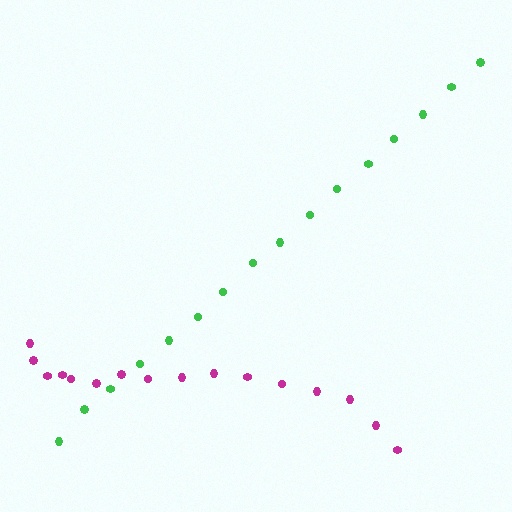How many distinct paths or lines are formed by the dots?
There are 2 distinct paths.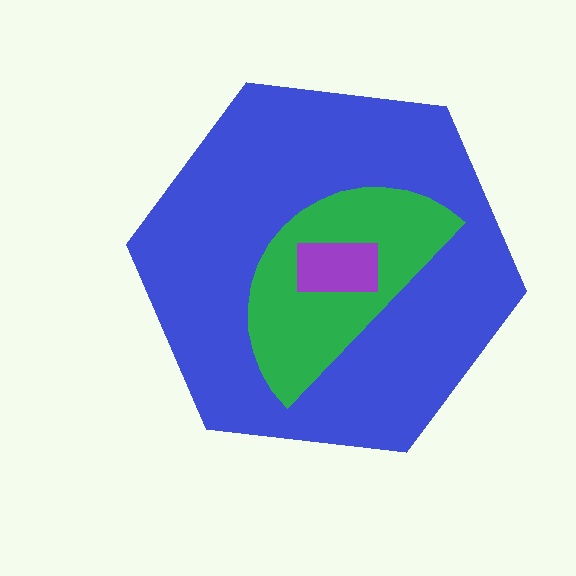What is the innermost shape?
The purple rectangle.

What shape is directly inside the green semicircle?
The purple rectangle.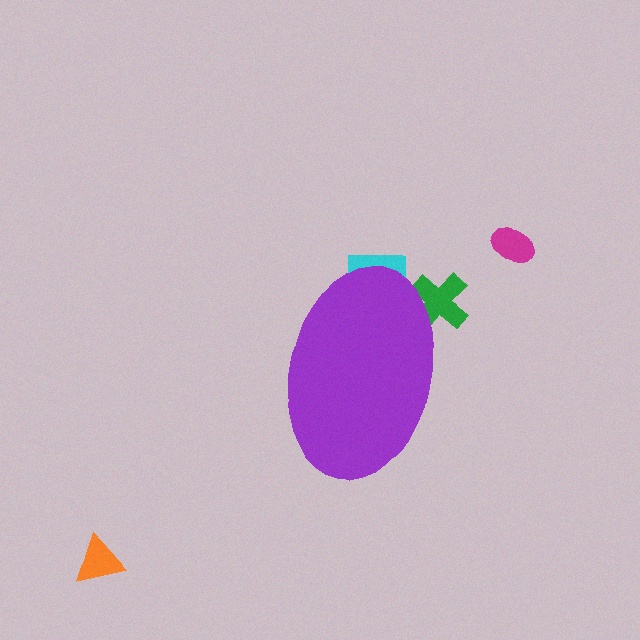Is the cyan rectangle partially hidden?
Yes, the cyan rectangle is partially hidden behind the purple ellipse.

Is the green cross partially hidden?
Yes, the green cross is partially hidden behind the purple ellipse.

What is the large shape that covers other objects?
A purple ellipse.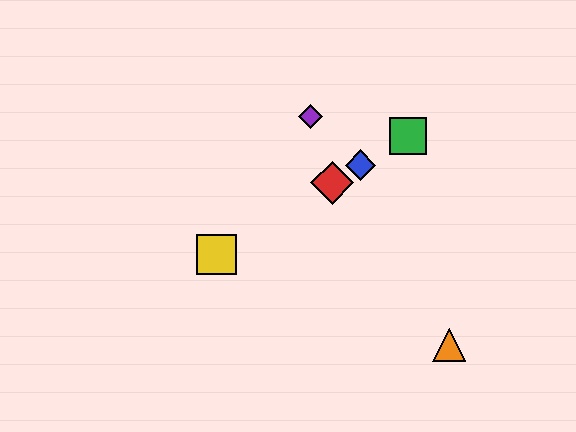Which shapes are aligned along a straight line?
The red diamond, the blue diamond, the green square, the yellow square are aligned along a straight line.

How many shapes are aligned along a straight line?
4 shapes (the red diamond, the blue diamond, the green square, the yellow square) are aligned along a straight line.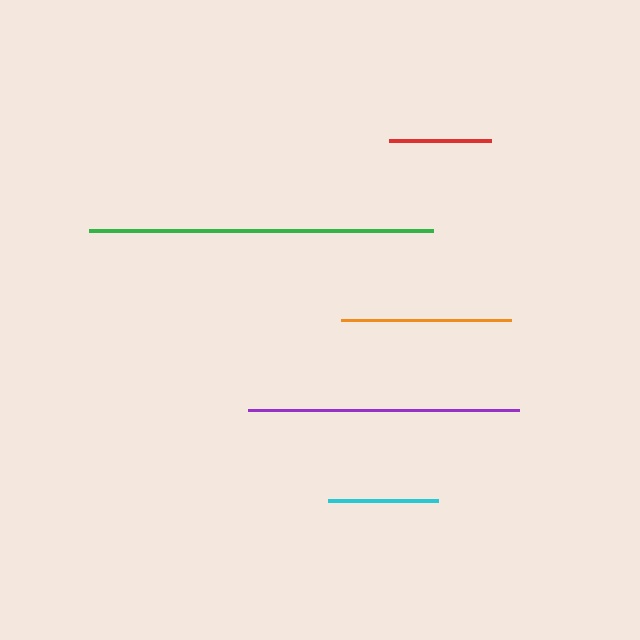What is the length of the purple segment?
The purple segment is approximately 271 pixels long.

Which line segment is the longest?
The green line is the longest at approximately 344 pixels.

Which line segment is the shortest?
The red line is the shortest at approximately 102 pixels.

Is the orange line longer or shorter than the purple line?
The purple line is longer than the orange line.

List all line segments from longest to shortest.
From longest to shortest: green, purple, orange, cyan, red.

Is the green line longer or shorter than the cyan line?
The green line is longer than the cyan line.